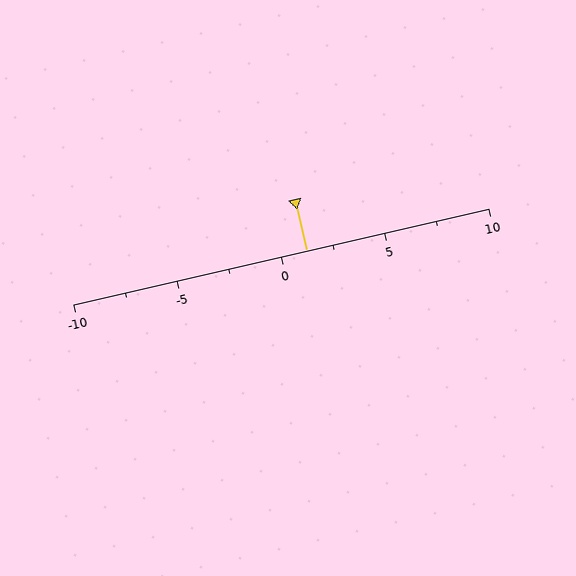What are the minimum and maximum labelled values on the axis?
The axis runs from -10 to 10.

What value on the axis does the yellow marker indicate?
The marker indicates approximately 1.2.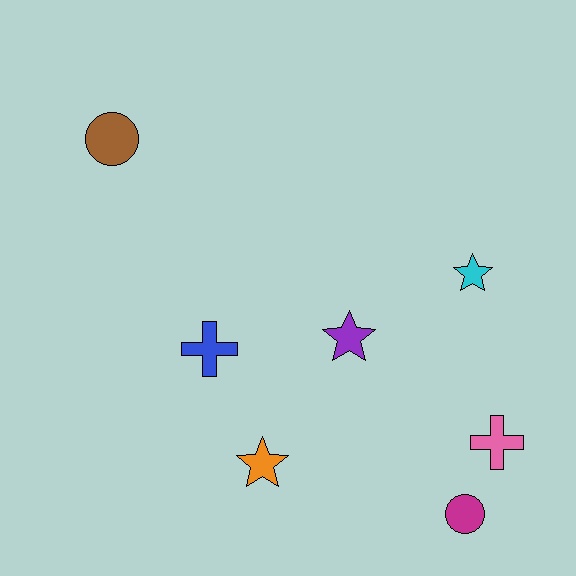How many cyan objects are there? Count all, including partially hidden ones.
There is 1 cyan object.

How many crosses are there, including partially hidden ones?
There are 2 crosses.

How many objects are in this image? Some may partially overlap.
There are 7 objects.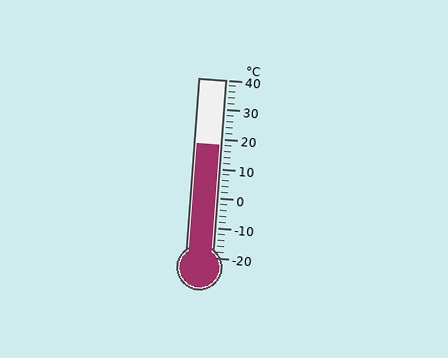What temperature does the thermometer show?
The thermometer shows approximately 18°C.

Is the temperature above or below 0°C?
The temperature is above 0°C.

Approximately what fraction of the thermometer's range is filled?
The thermometer is filled to approximately 65% of its range.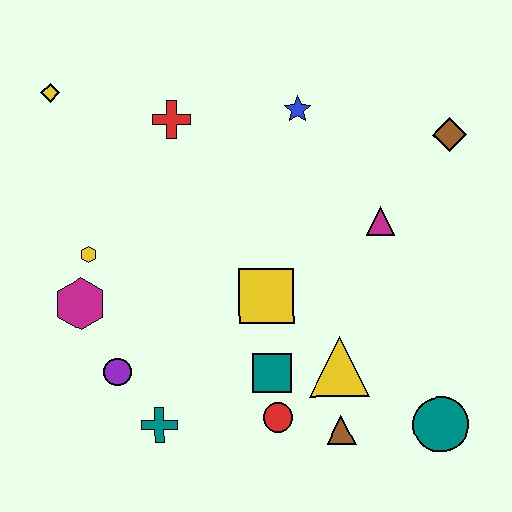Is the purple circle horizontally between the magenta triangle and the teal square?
No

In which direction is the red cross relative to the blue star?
The red cross is to the left of the blue star.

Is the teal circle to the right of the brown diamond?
No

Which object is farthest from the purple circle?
The brown diamond is farthest from the purple circle.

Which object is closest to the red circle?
The teal square is closest to the red circle.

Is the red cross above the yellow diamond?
No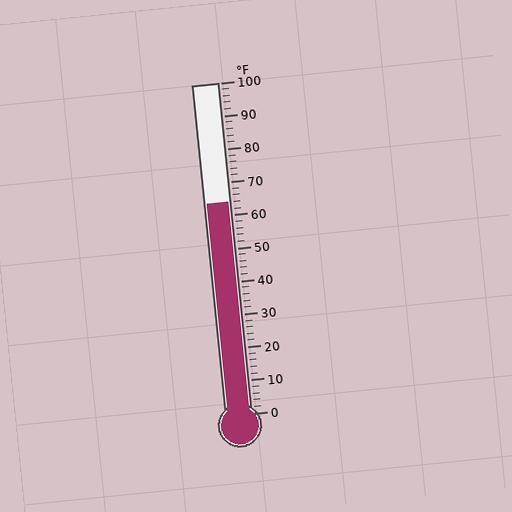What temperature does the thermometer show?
The thermometer shows approximately 64°F.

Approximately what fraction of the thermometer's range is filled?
The thermometer is filled to approximately 65% of its range.